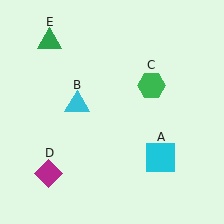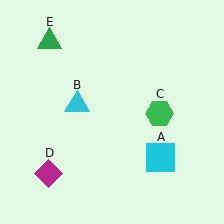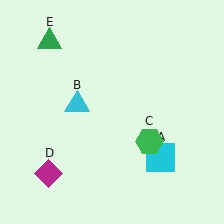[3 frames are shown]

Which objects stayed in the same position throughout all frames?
Cyan square (object A) and cyan triangle (object B) and magenta diamond (object D) and green triangle (object E) remained stationary.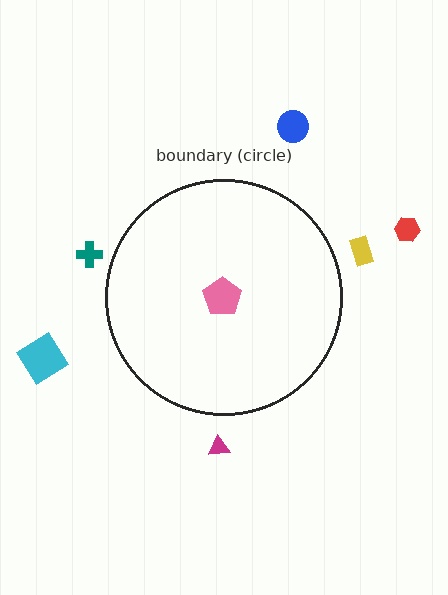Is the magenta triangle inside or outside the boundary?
Outside.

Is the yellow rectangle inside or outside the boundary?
Outside.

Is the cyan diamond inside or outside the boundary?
Outside.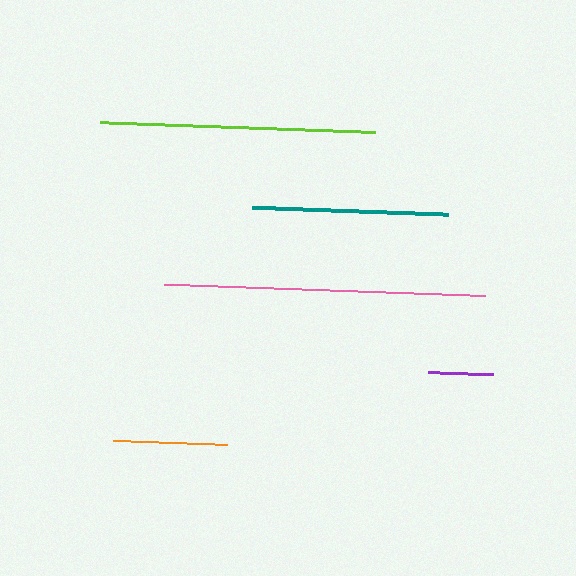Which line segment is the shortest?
The purple line is the shortest at approximately 66 pixels.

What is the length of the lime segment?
The lime segment is approximately 275 pixels long.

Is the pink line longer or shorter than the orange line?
The pink line is longer than the orange line.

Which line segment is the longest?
The pink line is the longest at approximately 321 pixels.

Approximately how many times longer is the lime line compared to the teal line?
The lime line is approximately 1.4 times the length of the teal line.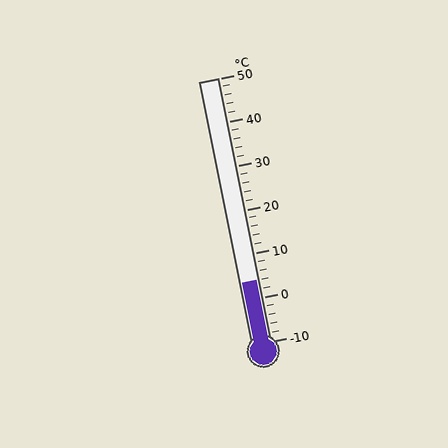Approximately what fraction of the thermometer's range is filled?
The thermometer is filled to approximately 25% of its range.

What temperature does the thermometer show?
The thermometer shows approximately 4°C.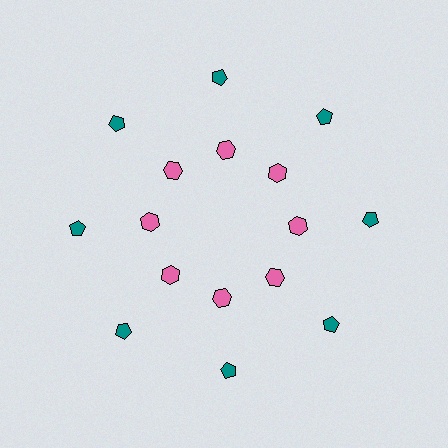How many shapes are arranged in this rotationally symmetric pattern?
There are 16 shapes, arranged in 8 groups of 2.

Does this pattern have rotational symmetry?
Yes, this pattern has 8-fold rotational symmetry. It looks the same after rotating 45 degrees around the center.